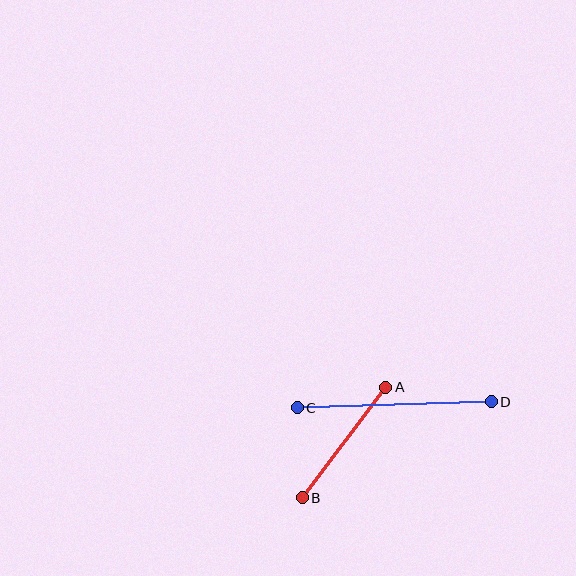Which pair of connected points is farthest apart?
Points C and D are farthest apart.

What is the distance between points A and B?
The distance is approximately 139 pixels.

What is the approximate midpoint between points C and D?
The midpoint is at approximately (394, 405) pixels.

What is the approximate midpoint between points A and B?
The midpoint is at approximately (344, 442) pixels.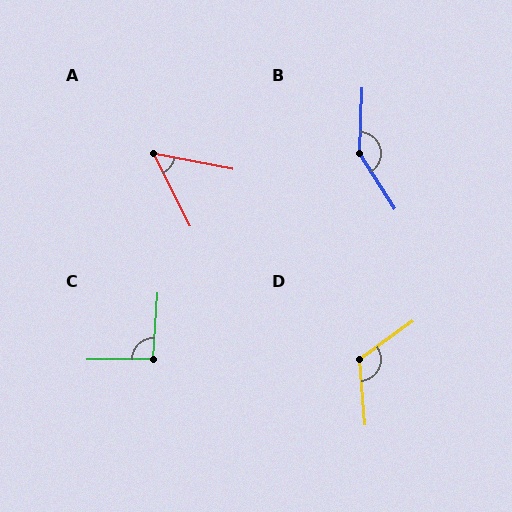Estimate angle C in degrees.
Approximately 94 degrees.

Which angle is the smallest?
A, at approximately 52 degrees.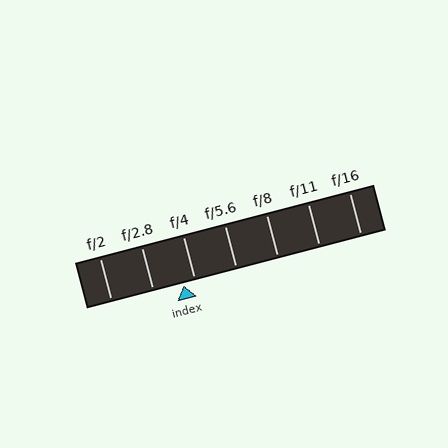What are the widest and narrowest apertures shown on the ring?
The widest aperture shown is f/2 and the narrowest is f/16.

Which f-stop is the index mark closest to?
The index mark is closest to f/4.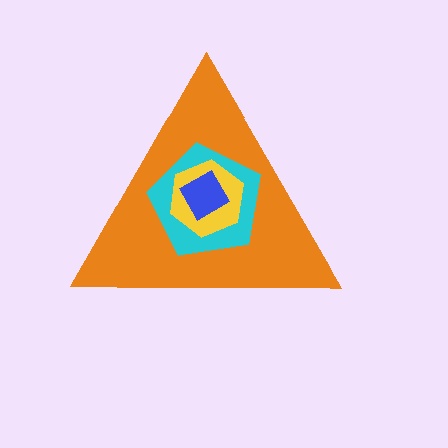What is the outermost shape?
The orange triangle.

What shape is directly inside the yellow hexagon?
The blue diamond.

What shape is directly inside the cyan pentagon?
The yellow hexagon.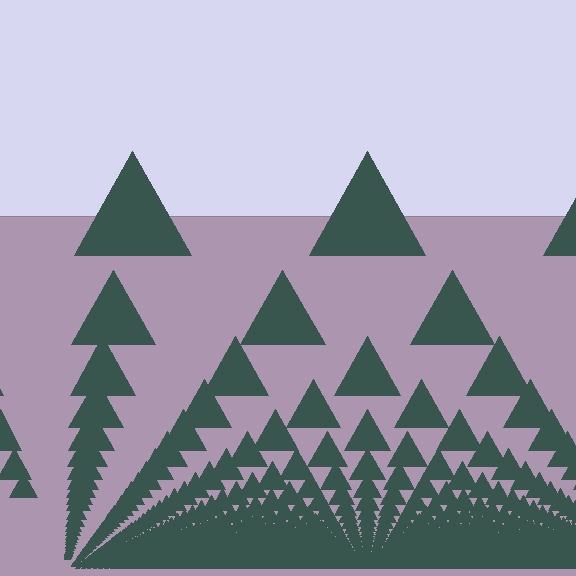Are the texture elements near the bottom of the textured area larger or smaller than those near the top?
Smaller. The gradient is inverted — elements near the bottom are smaller and denser.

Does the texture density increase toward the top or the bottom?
Density increases toward the bottom.